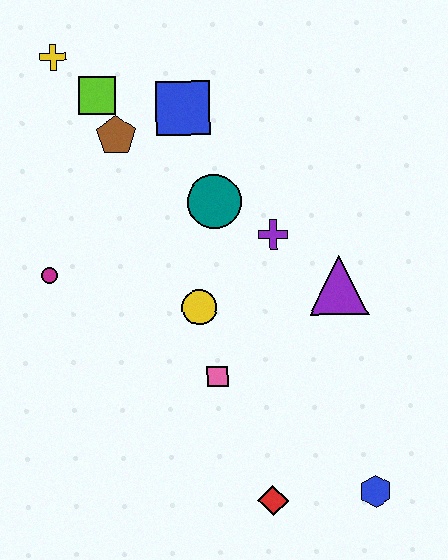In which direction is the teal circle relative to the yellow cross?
The teal circle is to the right of the yellow cross.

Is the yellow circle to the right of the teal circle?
No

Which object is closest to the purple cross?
The teal circle is closest to the purple cross.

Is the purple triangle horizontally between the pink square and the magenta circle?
No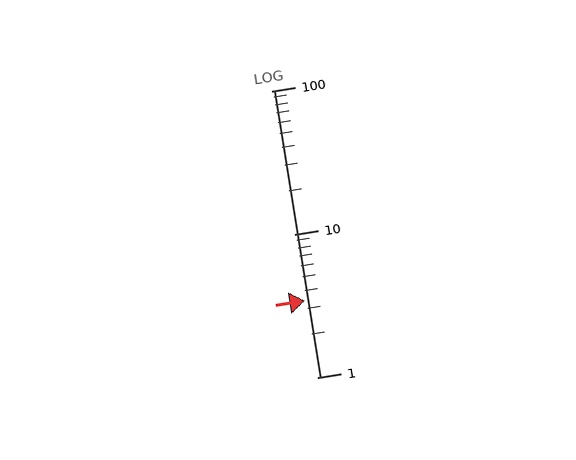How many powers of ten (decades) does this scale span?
The scale spans 2 decades, from 1 to 100.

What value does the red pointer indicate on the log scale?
The pointer indicates approximately 3.4.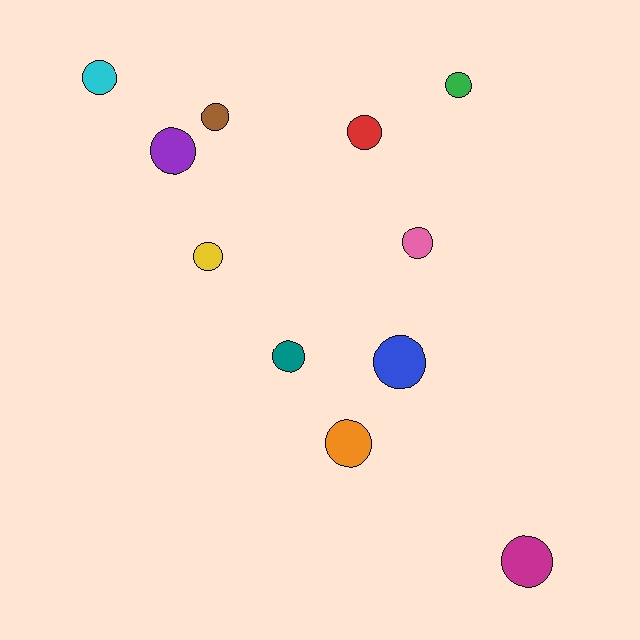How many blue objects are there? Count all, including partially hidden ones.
There is 1 blue object.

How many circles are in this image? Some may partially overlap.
There are 11 circles.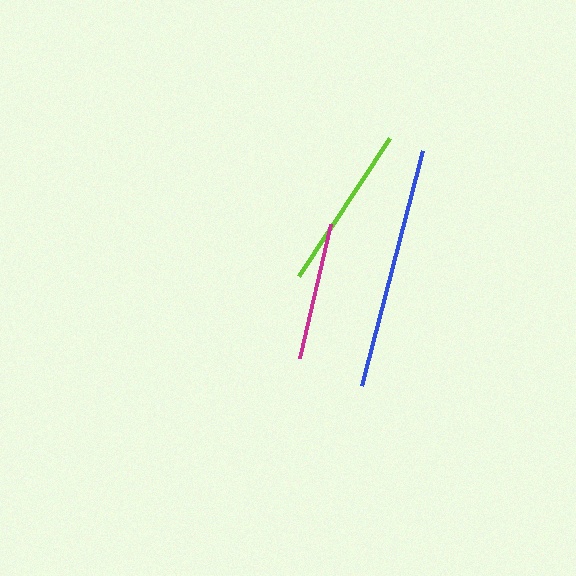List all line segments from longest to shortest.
From longest to shortest: blue, lime, magenta.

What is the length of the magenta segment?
The magenta segment is approximately 137 pixels long.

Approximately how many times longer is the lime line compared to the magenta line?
The lime line is approximately 1.2 times the length of the magenta line.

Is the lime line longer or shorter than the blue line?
The blue line is longer than the lime line.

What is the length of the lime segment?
The lime segment is approximately 165 pixels long.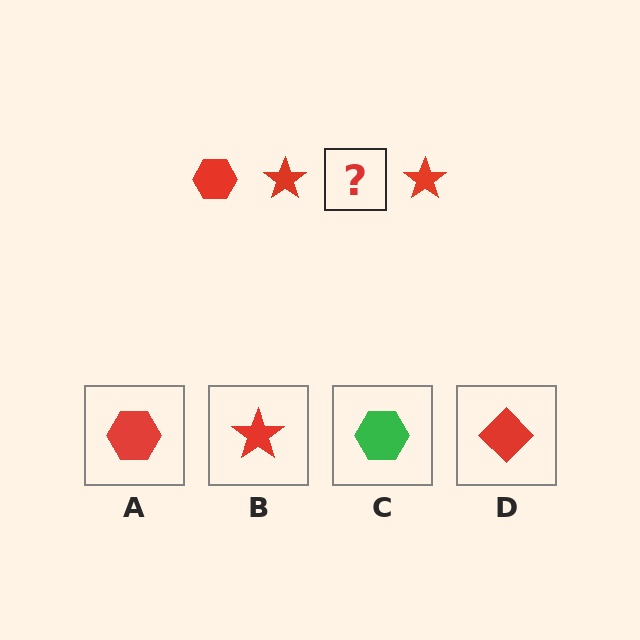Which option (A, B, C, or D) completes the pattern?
A.